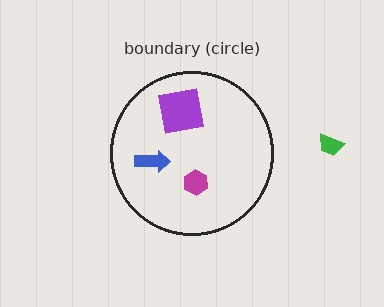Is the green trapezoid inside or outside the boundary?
Outside.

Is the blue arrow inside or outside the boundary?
Inside.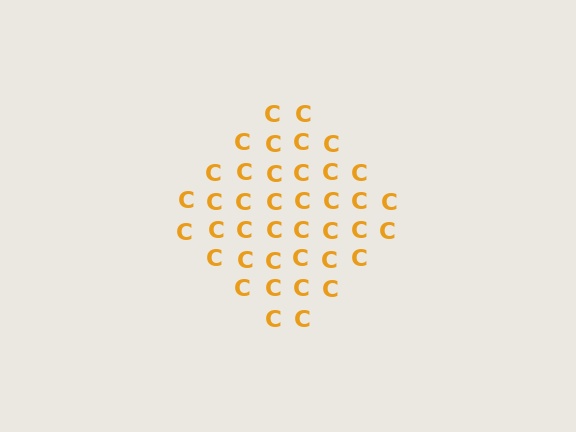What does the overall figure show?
The overall figure shows a diamond.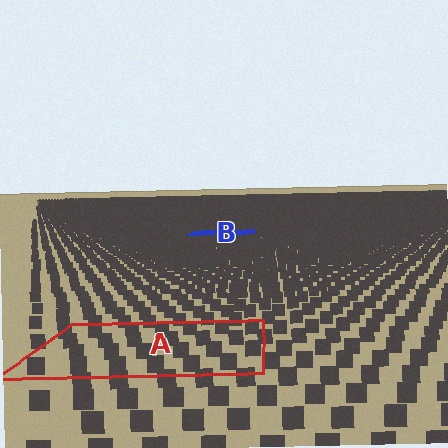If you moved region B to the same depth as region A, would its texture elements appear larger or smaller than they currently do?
They would appear larger. At a closer depth, the same texture elements are projected at a bigger on-screen size.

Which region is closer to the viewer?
Region A is closer. The texture elements there are larger and more spread out.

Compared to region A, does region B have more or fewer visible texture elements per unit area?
Region B has more texture elements per unit area — they are packed more densely because it is farther away.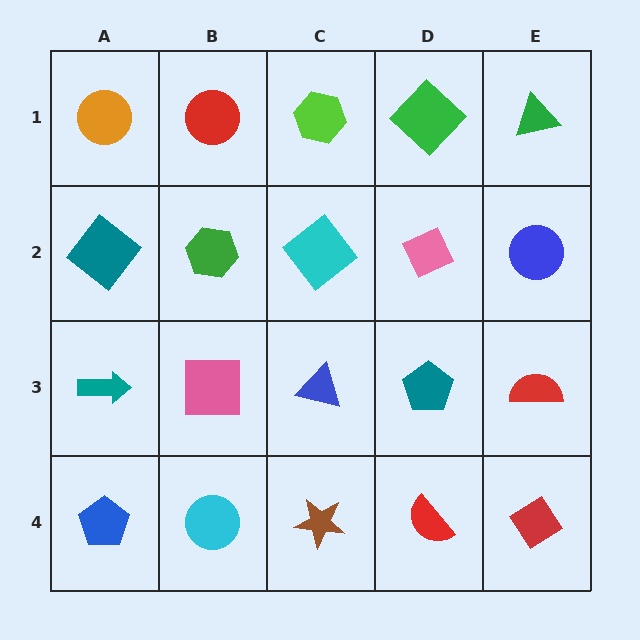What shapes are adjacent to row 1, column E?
A blue circle (row 2, column E), a green diamond (row 1, column D).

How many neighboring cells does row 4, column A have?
2.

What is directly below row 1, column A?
A teal diamond.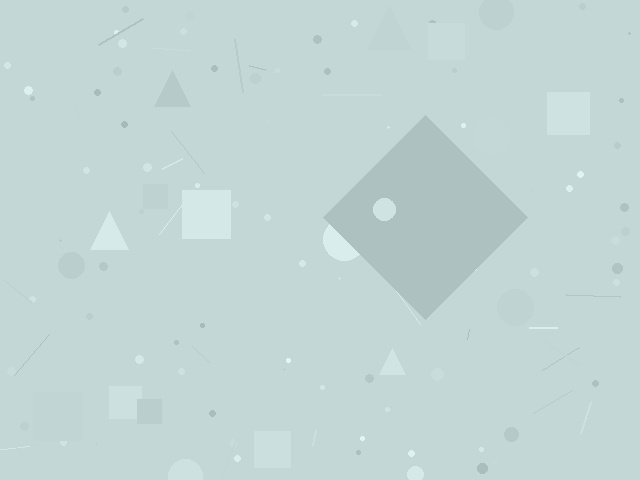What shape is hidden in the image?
A diamond is hidden in the image.